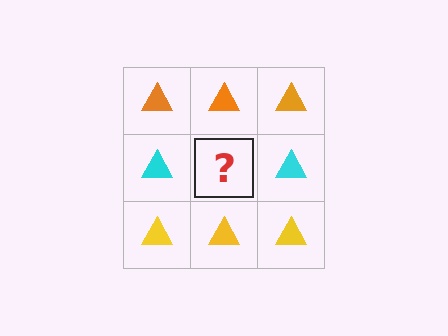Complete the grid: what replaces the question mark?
The question mark should be replaced with a cyan triangle.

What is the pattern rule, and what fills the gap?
The rule is that each row has a consistent color. The gap should be filled with a cyan triangle.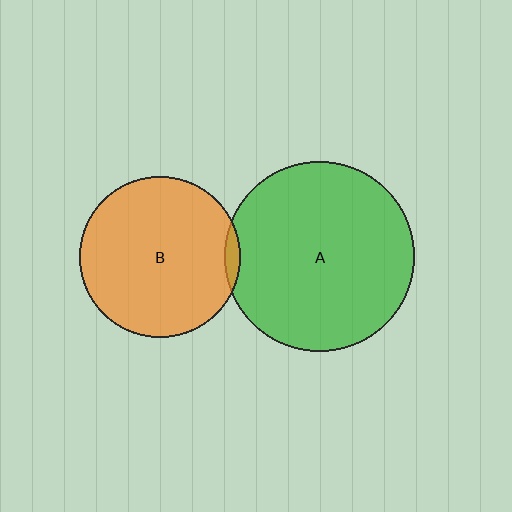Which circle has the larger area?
Circle A (green).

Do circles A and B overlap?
Yes.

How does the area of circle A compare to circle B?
Approximately 1.4 times.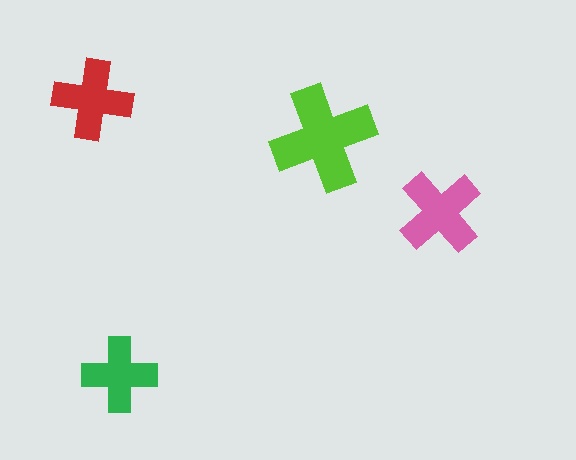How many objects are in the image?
There are 4 objects in the image.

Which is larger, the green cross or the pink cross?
The pink one.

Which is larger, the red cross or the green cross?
The red one.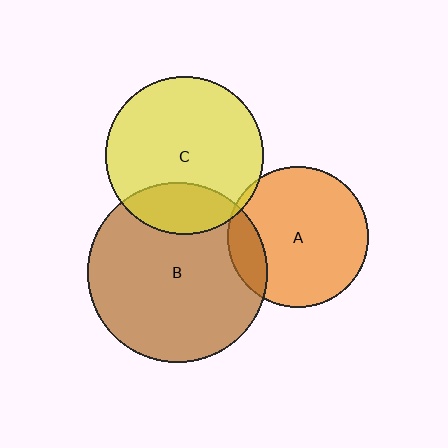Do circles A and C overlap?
Yes.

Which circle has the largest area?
Circle B (brown).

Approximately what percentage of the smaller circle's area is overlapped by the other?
Approximately 5%.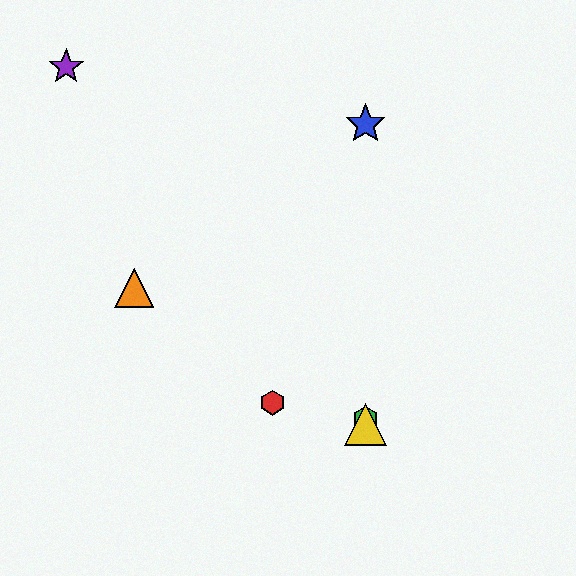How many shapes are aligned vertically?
3 shapes (the blue star, the green hexagon, the yellow triangle) are aligned vertically.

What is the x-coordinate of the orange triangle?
The orange triangle is at x≈134.